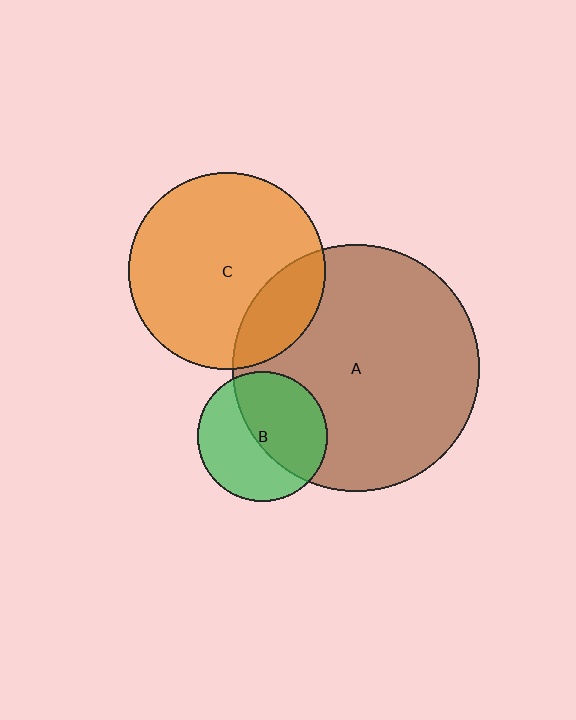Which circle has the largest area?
Circle A (brown).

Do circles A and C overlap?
Yes.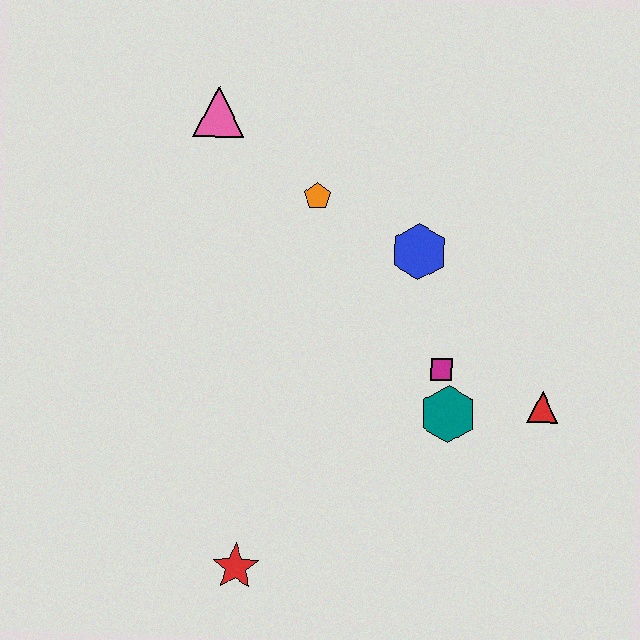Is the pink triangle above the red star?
Yes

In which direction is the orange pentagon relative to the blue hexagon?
The orange pentagon is to the left of the blue hexagon.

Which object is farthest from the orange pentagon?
The red star is farthest from the orange pentagon.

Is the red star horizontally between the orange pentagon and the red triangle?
No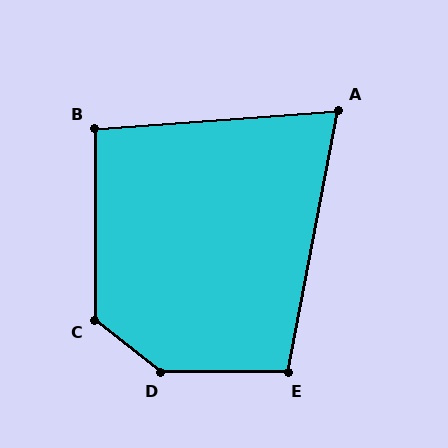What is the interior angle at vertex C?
Approximately 128 degrees (obtuse).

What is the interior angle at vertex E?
Approximately 101 degrees (obtuse).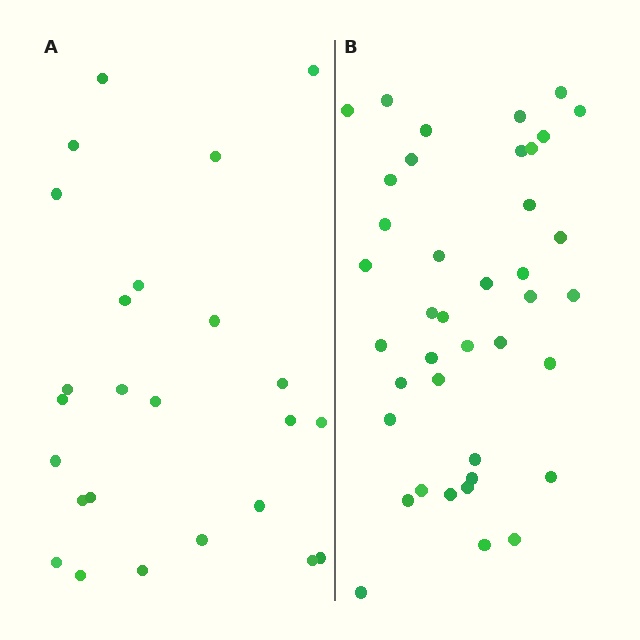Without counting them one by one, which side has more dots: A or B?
Region B (the right region) has more dots.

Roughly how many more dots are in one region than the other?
Region B has approximately 15 more dots than region A.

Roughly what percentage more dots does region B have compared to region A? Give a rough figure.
About 60% more.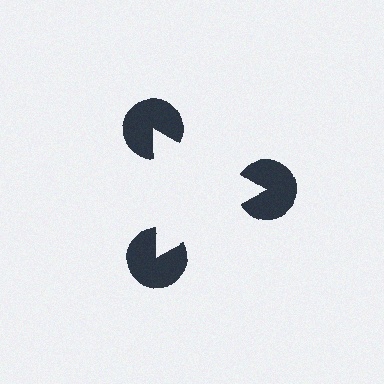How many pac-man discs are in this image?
There are 3 — one at each vertex of the illusory triangle.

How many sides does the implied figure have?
3 sides.